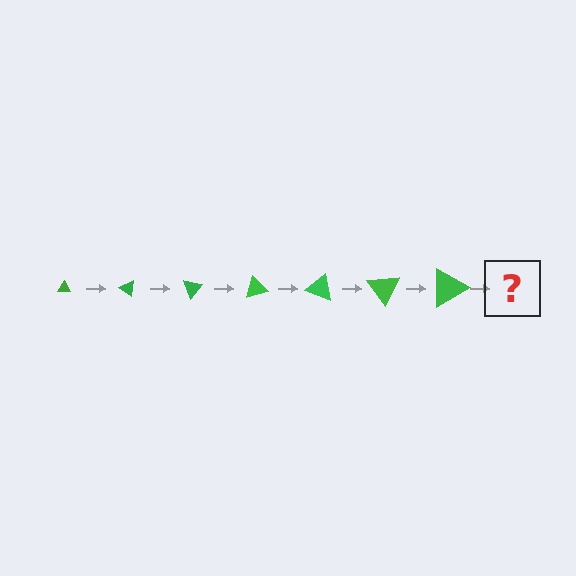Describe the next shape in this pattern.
It should be a triangle, larger than the previous one and rotated 245 degrees from the start.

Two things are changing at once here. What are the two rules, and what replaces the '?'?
The two rules are that the triangle grows larger each step and it rotates 35 degrees each step. The '?' should be a triangle, larger than the previous one and rotated 245 degrees from the start.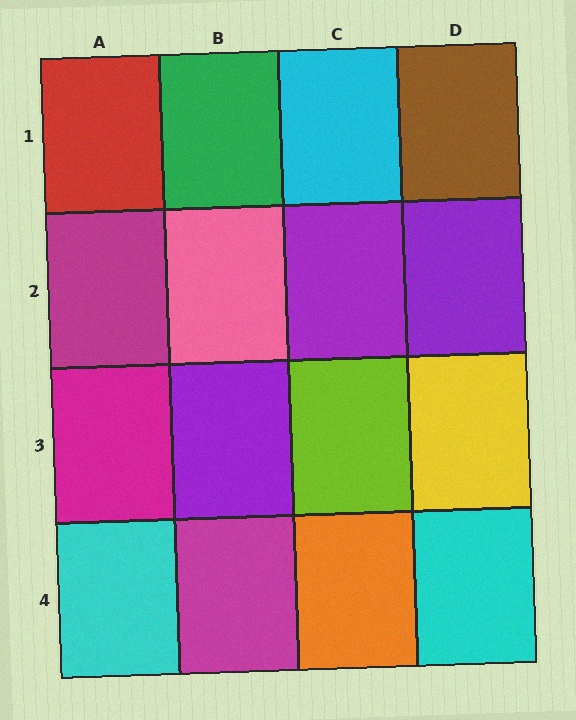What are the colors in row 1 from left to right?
Red, green, cyan, brown.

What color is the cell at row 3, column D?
Yellow.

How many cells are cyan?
3 cells are cyan.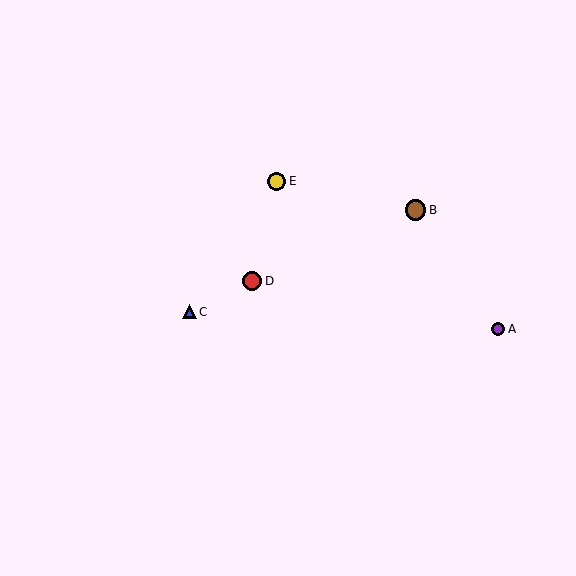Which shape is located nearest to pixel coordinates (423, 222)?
The brown circle (labeled B) at (416, 210) is nearest to that location.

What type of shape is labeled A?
Shape A is a purple circle.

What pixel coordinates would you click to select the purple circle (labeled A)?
Click at (498, 329) to select the purple circle A.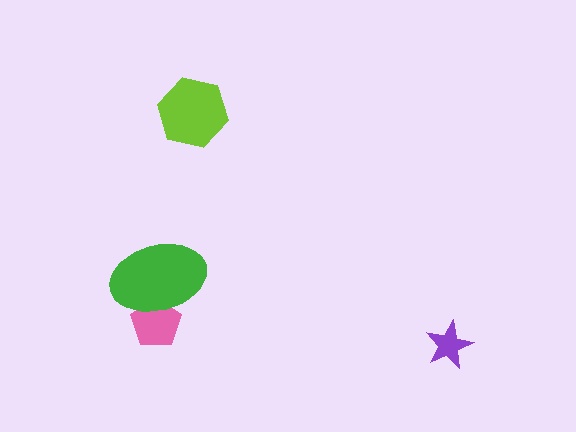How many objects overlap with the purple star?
0 objects overlap with the purple star.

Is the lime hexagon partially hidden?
No, no other shape covers it.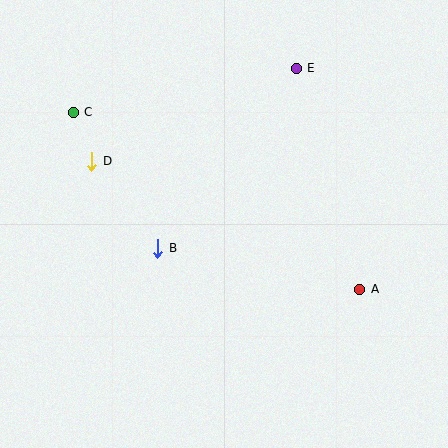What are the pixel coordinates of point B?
Point B is at (158, 248).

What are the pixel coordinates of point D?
Point D is at (92, 161).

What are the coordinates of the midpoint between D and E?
The midpoint between D and E is at (194, 115).